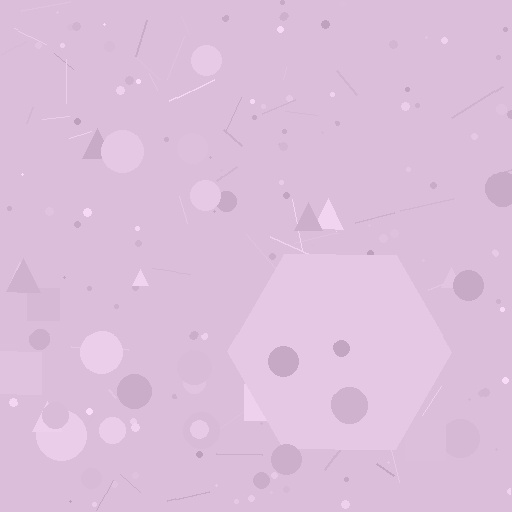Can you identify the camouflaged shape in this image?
The camouflaged shape is a hexagon.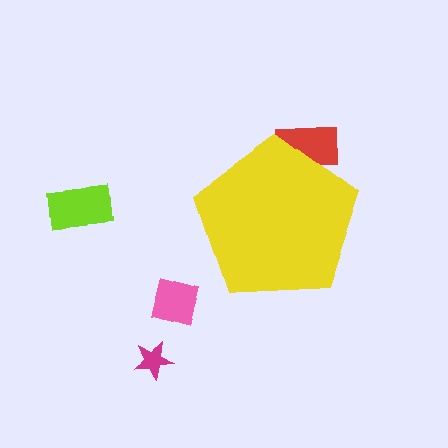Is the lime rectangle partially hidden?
No, the lime rectangle is fully visible.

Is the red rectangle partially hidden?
Yes, the red rectangle is partially hidden behind the yellow pentagon.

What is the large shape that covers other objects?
A yellow pentagon.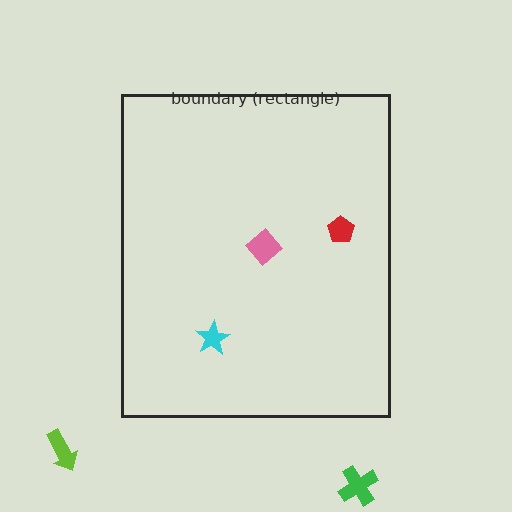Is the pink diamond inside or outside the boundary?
Inside.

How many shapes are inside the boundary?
3 inside, 2 outside.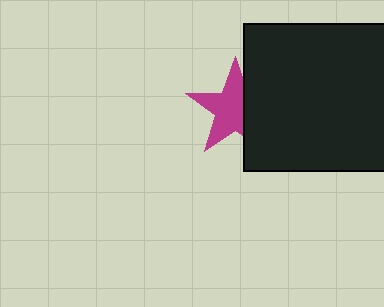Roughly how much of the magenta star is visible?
Most of it is visible (roughly 66%).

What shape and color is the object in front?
The object in front is a black square.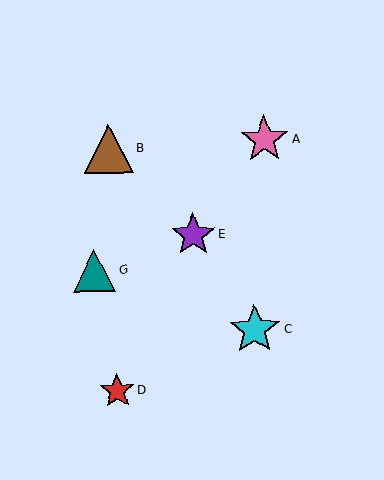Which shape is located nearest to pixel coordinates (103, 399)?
The red star (labeled D) at (117, 391) is nearest to that location.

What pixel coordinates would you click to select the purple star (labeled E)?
Click at (193, 235) to select the purple star E.